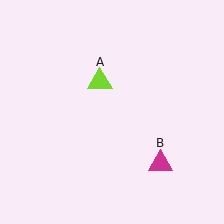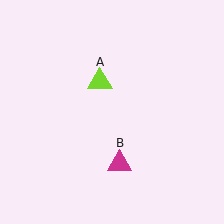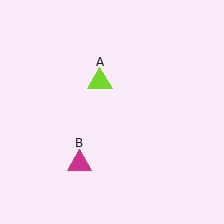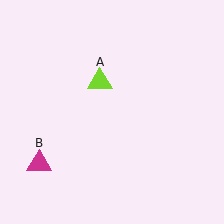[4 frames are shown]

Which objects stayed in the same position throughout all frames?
Lime triangle (object A) remained stationary.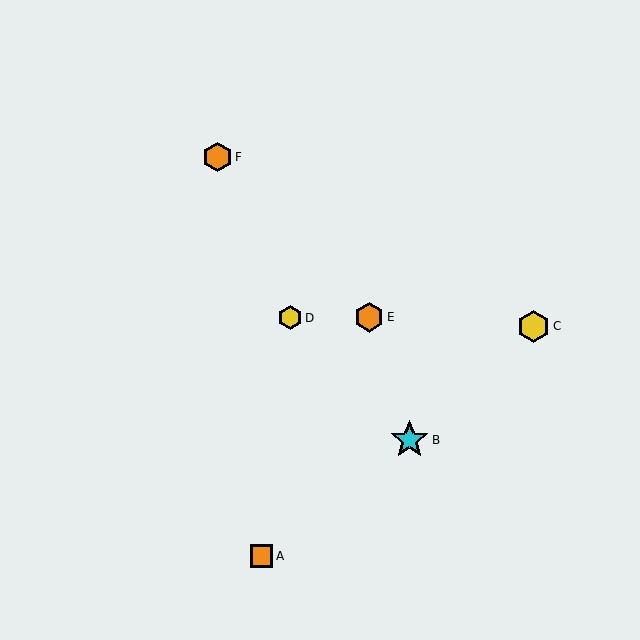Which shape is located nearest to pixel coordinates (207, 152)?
The orange hexagon (labeled F) at (218, 157) is nearest to that location.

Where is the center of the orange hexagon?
The center of the orange hexagon is at (218, 157).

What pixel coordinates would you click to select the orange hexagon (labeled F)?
Click at (218, 157) to select the orange hexagon F.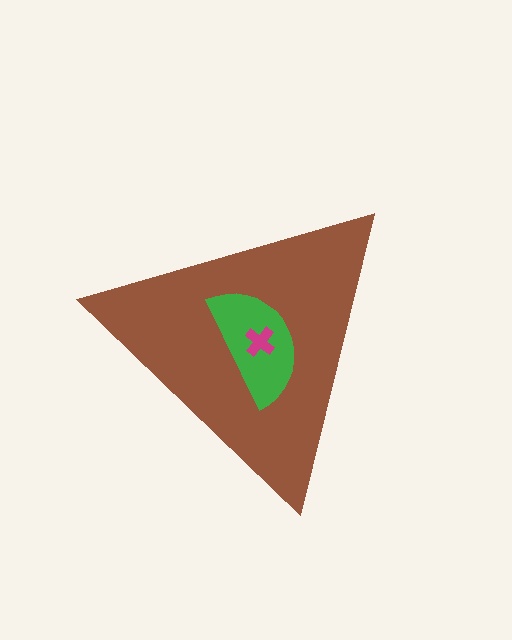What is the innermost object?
The magenta cross.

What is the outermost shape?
The brown triangle.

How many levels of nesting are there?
3.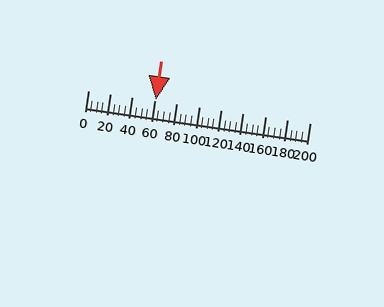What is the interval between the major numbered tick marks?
The major tick marks are spaced 20 units apart.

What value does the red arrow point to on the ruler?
The red arrow points to approximately 61.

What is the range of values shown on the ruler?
The ruler shows values from 0 to 200.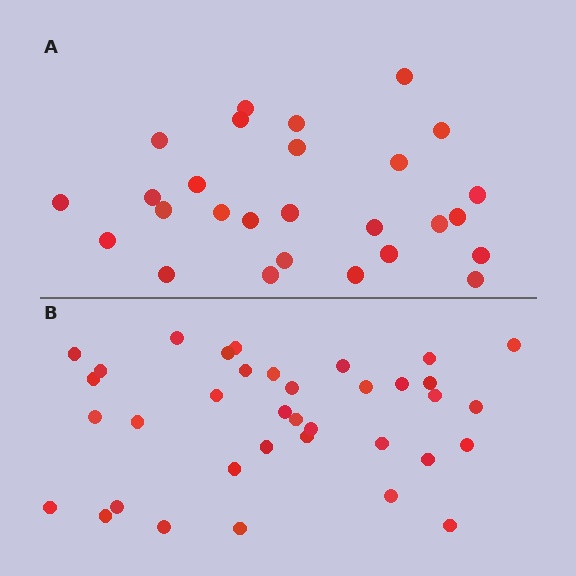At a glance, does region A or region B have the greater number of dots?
Region B (the bottom region) has more dots.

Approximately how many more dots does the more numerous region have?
Region B has roughly 8 or so more dots than region A.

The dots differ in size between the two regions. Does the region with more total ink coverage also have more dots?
No. Region A has more total ink coverage because its dots are larger, but region B actually contains more individual dots. Total area can be misleading — the number of items is what matters here.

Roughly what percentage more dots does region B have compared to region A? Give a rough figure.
About 35% more.